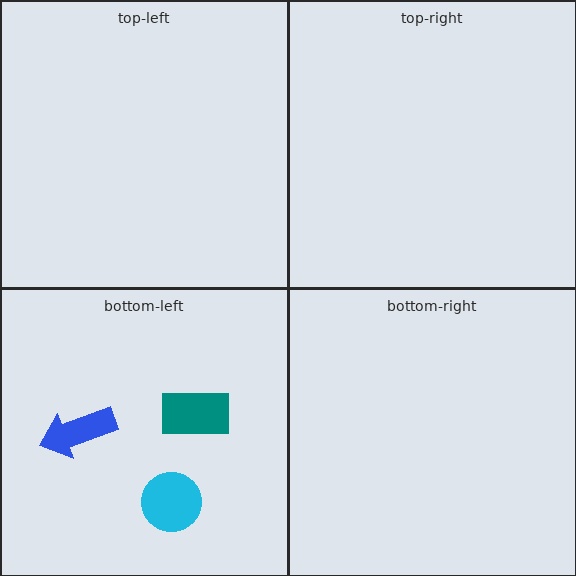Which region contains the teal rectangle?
The bottom-left region.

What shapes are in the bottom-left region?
The teal rectangle, the cyan circle, the blue arrow.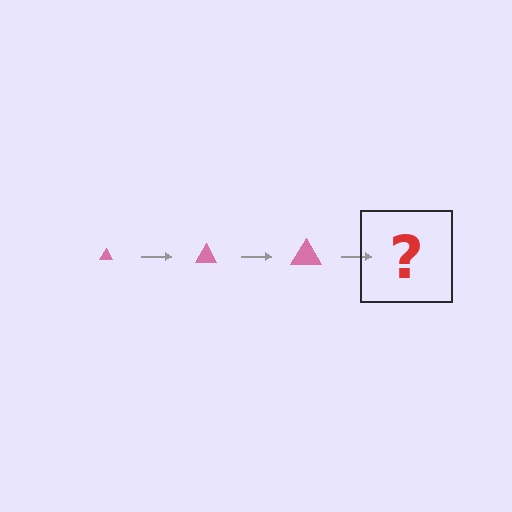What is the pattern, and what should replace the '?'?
The pattern is that the triangle gets progressively larger each step. The '?' should be a pink triangle, larger than the previous one.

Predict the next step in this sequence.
The next step is a pink triangle, larger than the previous one.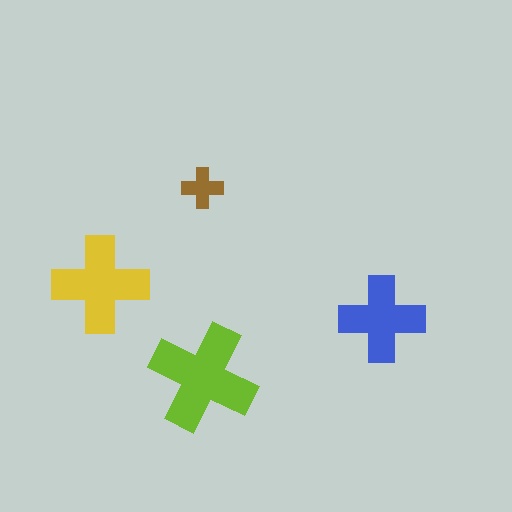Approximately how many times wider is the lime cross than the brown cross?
About 2.5 times wider.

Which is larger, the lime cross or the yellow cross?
The lime one.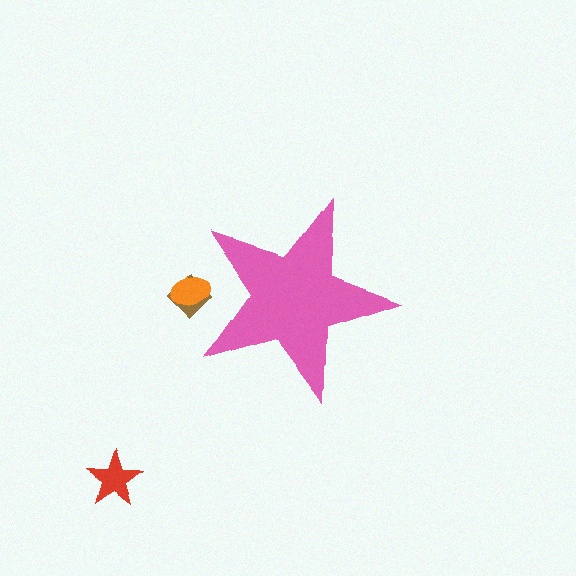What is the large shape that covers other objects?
A pink star.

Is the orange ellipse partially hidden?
Yes, the orange ellipse is partially hidden behind the pink star.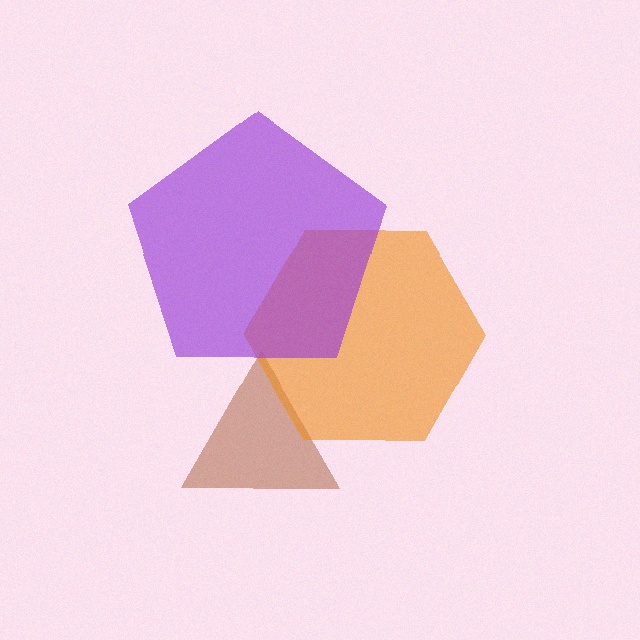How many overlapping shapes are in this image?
There are 3 overlapping shapes in the image.